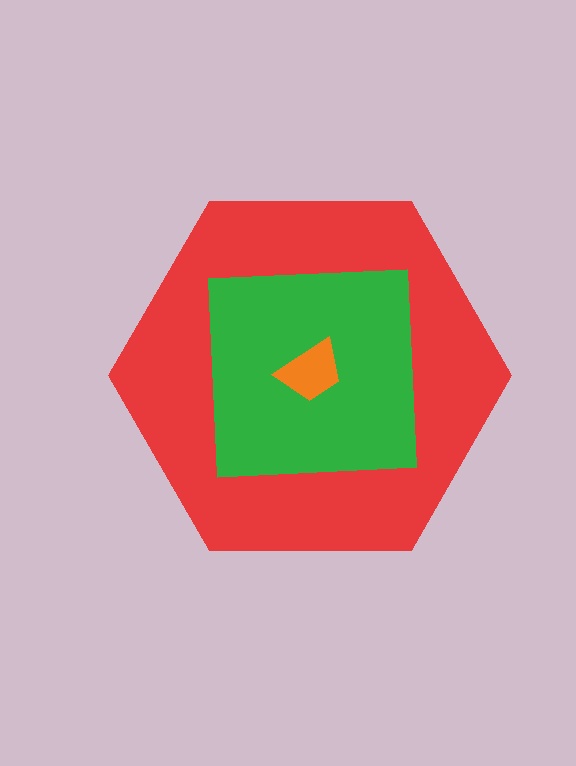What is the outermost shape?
The red hexagon.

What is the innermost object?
The orange trapezoid.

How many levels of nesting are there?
3.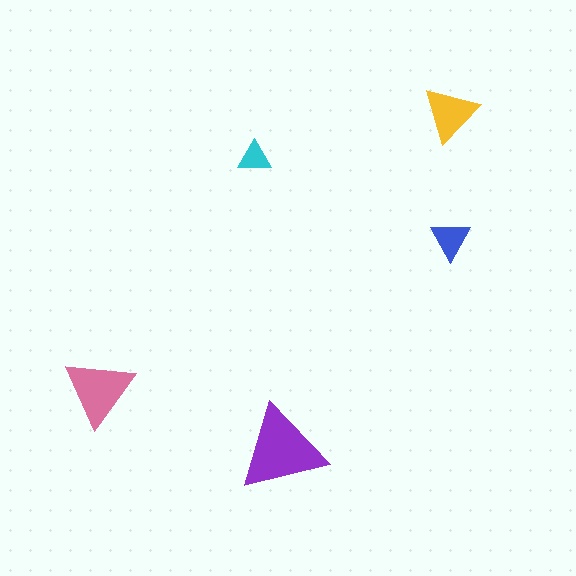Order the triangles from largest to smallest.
the purple one, the pink one, the yellow one, the blue one, the cyan one.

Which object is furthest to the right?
The blue triangle is rightmost.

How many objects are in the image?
There are 5 objects in the image.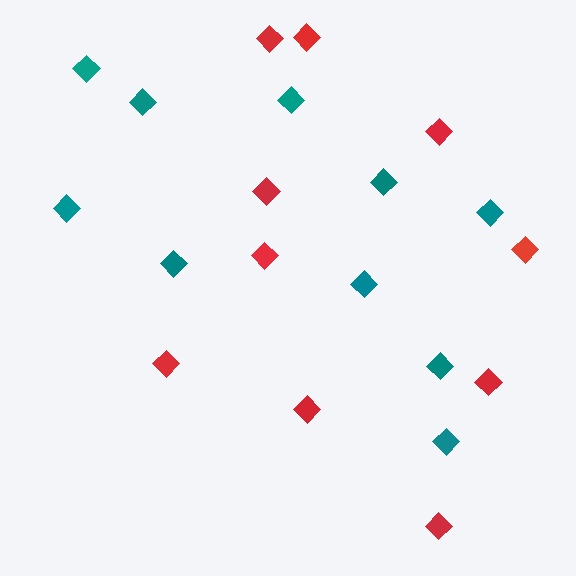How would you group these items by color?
There are 2 groups: one group of red diamonds (10) and one group of teal diamonds (10).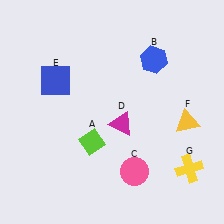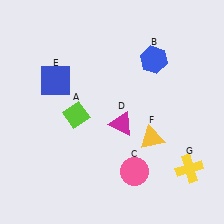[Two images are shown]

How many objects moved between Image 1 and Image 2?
2 objects moved between the two images.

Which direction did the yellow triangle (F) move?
The yellow triangle (F) moved left.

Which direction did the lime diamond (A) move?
The lime diamond (A) moved up.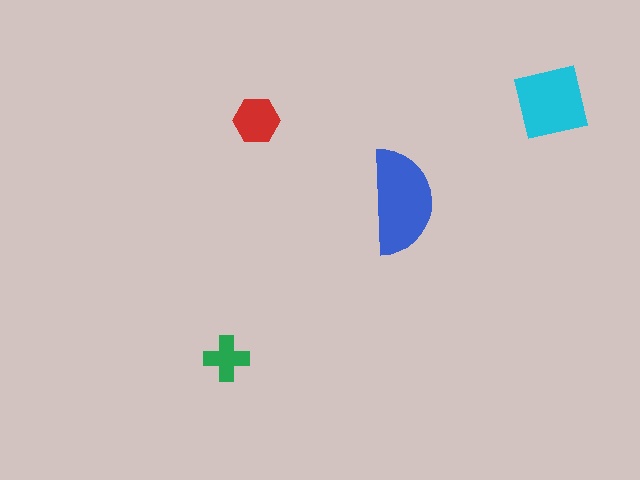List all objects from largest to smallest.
The blue semicircle, the cyan square, the red hexagon, the green cross.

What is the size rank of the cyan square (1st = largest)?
2nd.